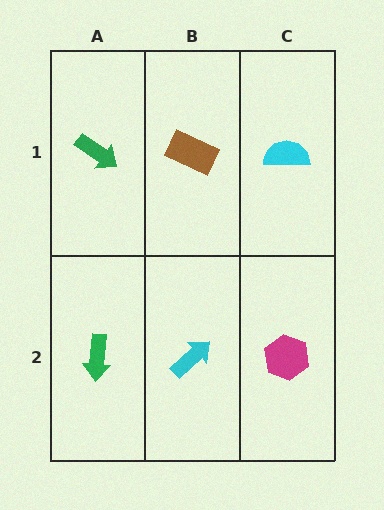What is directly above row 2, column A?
A green arrow.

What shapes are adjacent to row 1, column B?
A cyan arrow (row 2, column B), a green arrow (row 1, column A), a cyan semicircle (row 1, column C).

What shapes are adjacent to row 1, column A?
A green arrow (row 2, column A), a brown rectangle (row 1, column B).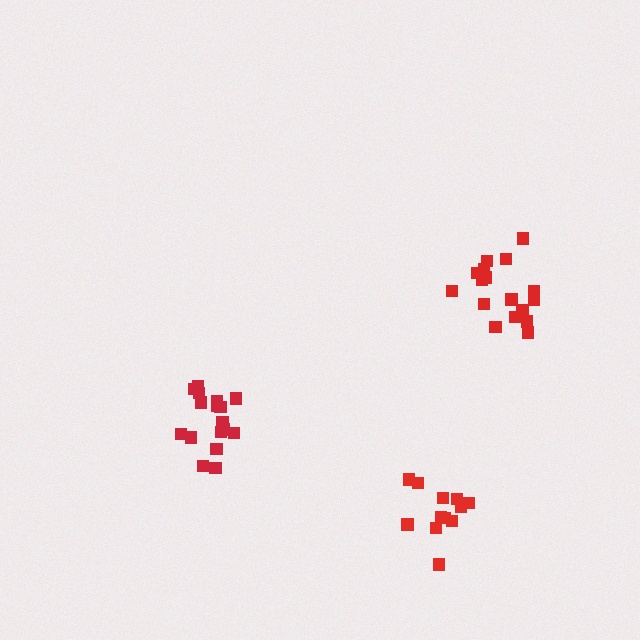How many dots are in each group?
Group 1: 17 dots, Group 2: 18 dots, Group 3: 12 dots (47 total).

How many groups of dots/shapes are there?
There are 3 groups.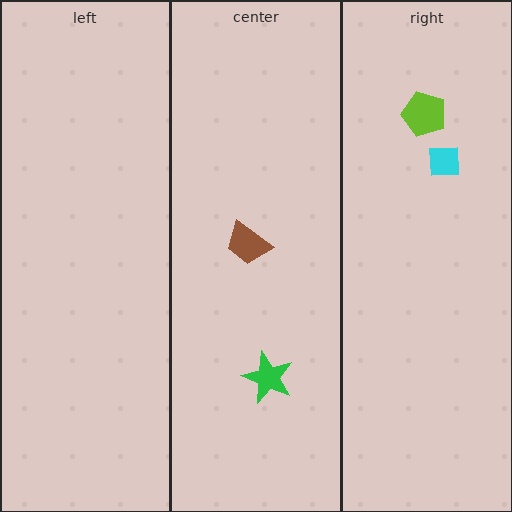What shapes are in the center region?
The green star, the brown trapezoid.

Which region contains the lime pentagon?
The right region.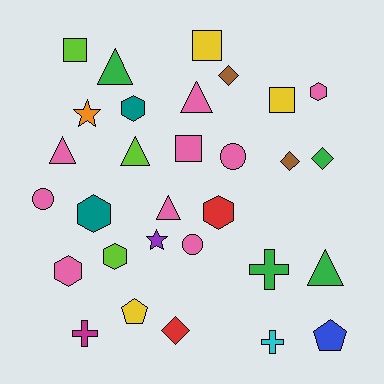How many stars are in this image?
There are 2 stars.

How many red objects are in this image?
There are 2 red objects.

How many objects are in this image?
There are 30 objects.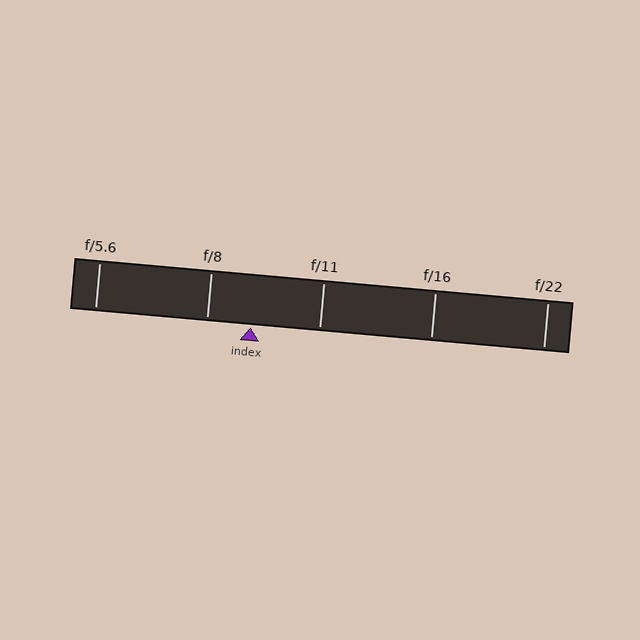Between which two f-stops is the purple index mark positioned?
The index mark is between f/8 and f/11.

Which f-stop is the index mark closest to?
The index mark is closest to f/8.